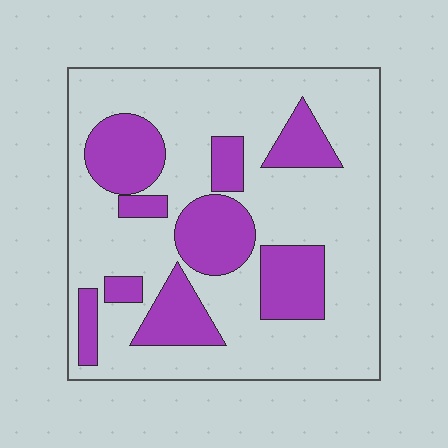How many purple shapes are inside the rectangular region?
9.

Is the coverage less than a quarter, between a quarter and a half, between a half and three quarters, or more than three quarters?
Between a quarter and a half.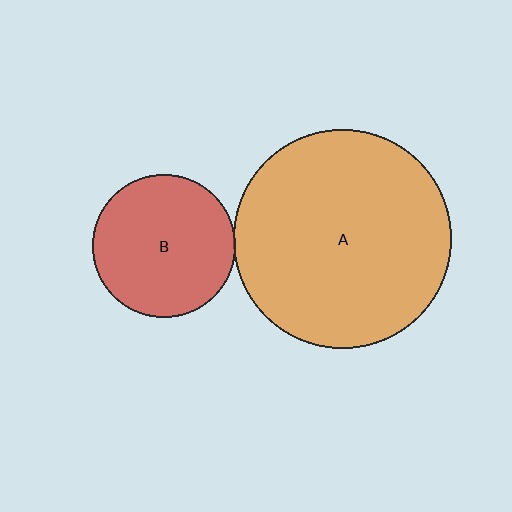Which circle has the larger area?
Circle A (orange).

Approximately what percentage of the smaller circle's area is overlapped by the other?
Approximately 5%.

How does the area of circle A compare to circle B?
Approximately 2.3 times.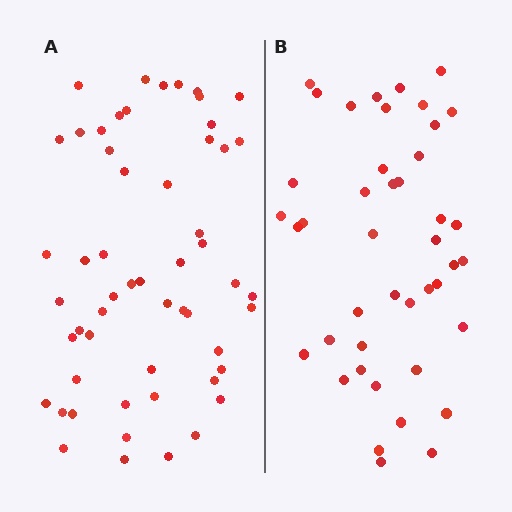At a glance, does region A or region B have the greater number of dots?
Region A (the left region) has more dots.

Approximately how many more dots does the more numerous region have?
Region A has roughly 12 or so more dots than region B.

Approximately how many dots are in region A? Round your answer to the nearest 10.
About 60 dots. (The exact count is 55, which rounds to 60.)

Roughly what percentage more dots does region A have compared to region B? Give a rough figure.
About 30% more.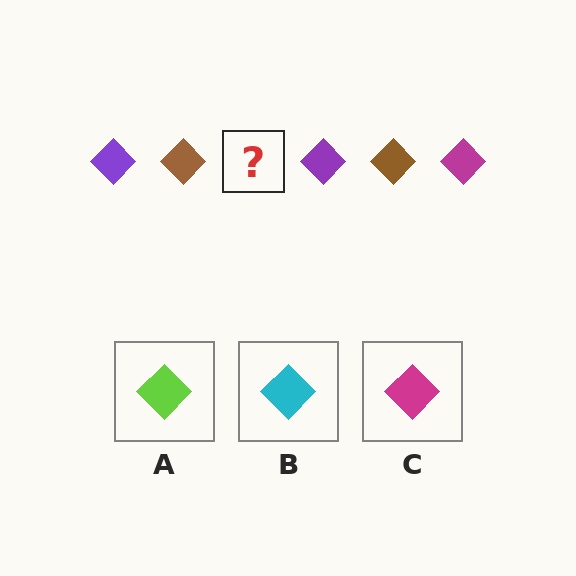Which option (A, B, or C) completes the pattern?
C.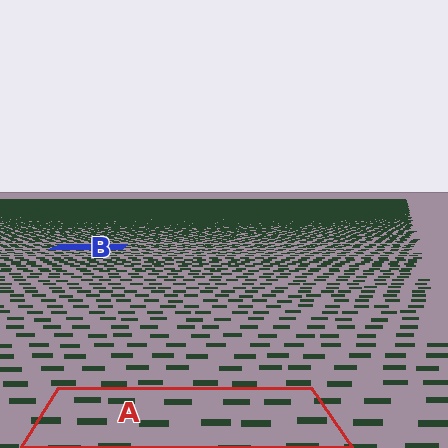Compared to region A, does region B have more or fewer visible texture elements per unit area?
Region B has more texture elements per unit area — they are packed more densely because it is farther away.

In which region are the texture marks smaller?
The texture marks are smaller in region B, because it is farther away.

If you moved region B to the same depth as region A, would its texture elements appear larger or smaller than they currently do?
They would appear larger. At a closer depth, the same texture elements are projected at a bigger on-screen size.